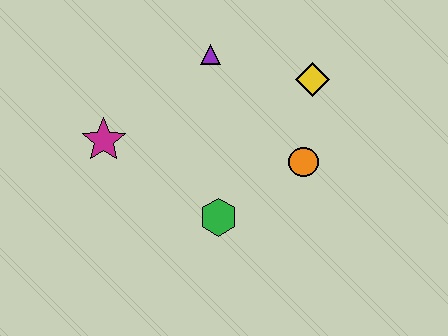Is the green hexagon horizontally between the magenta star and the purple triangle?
No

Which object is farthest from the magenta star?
The yellow diamond is farthest from the magenta star.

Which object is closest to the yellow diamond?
The orange circle is closest to the yellow diamond.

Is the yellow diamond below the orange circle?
No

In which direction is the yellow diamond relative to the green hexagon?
The yellow diamond is above the green hexagon.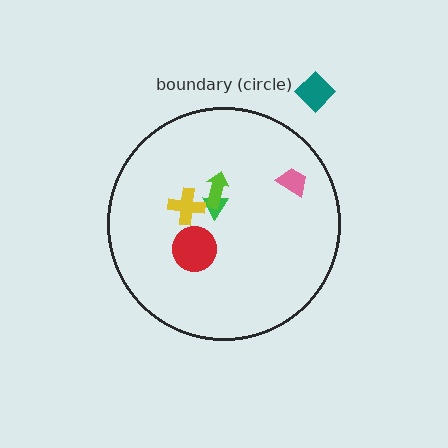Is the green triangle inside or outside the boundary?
Inside.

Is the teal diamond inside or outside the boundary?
Outside.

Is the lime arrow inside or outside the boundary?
Inside.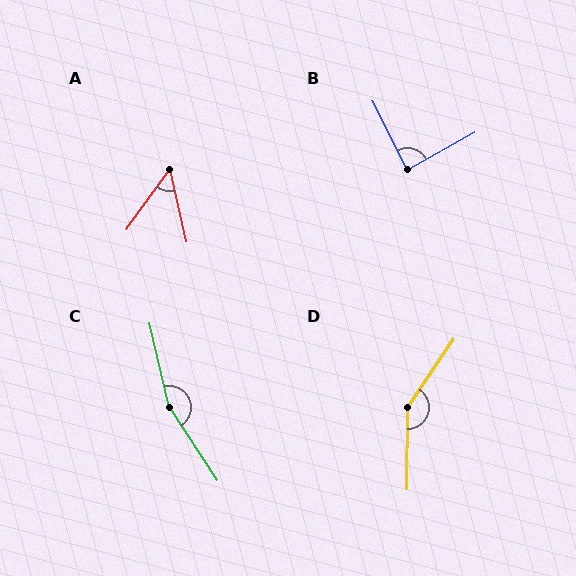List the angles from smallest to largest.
A (49°), B (88°), D (146°), C (160°).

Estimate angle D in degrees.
Approximately 146 degrees.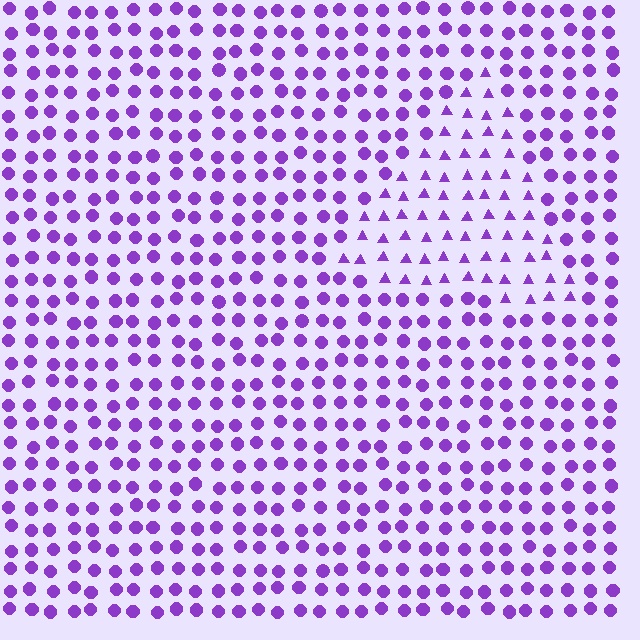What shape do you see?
I see a triangle.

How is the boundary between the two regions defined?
The boundary is defined by a change in element shape: triangles inside vs. circles outside. All elements share the same color and spacing.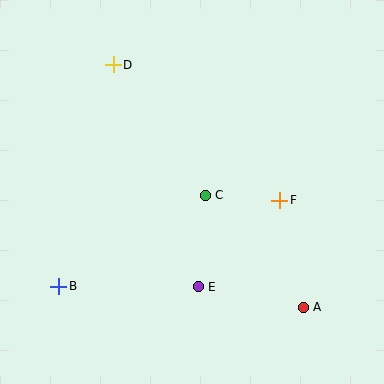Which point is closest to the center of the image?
Point C at (205, 195) is closest to the center.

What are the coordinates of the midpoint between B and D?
The midpoint between B and D is at (86, 176).